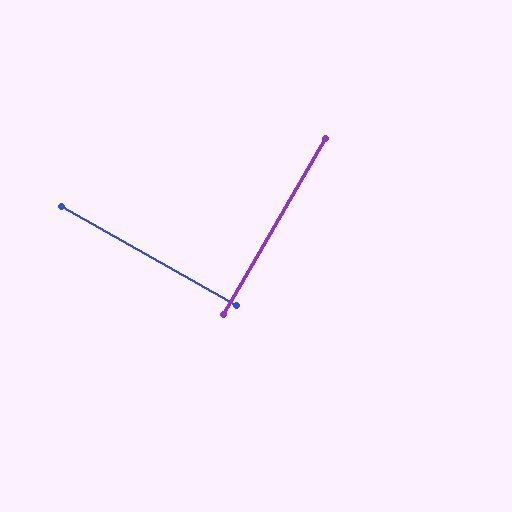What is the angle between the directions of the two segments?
Approximately 89 degrees.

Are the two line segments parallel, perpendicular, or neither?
Perpendicular — they meet at approximately 89°.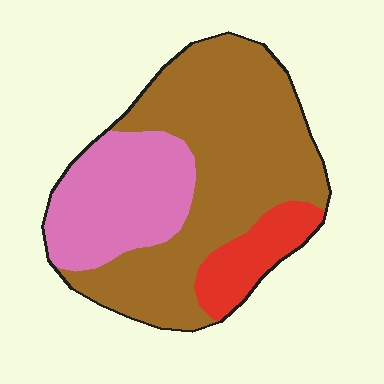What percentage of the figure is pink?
Pink takes up between a quarter and a half of the figure.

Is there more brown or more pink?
Brown.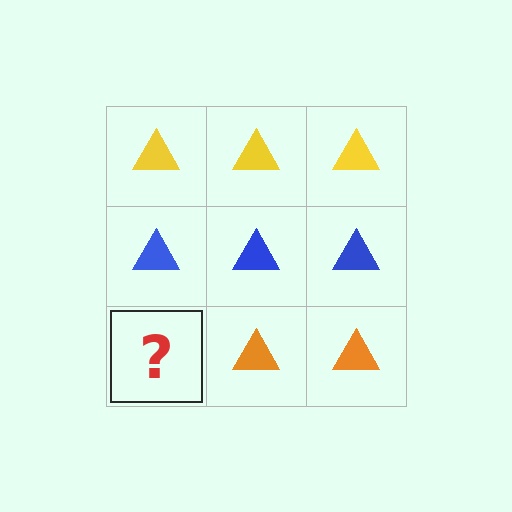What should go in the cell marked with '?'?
The missing cell should contain an orange triangle.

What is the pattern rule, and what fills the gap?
The rule is that each row has a consistent color. The gap should be filled with an orange triangle.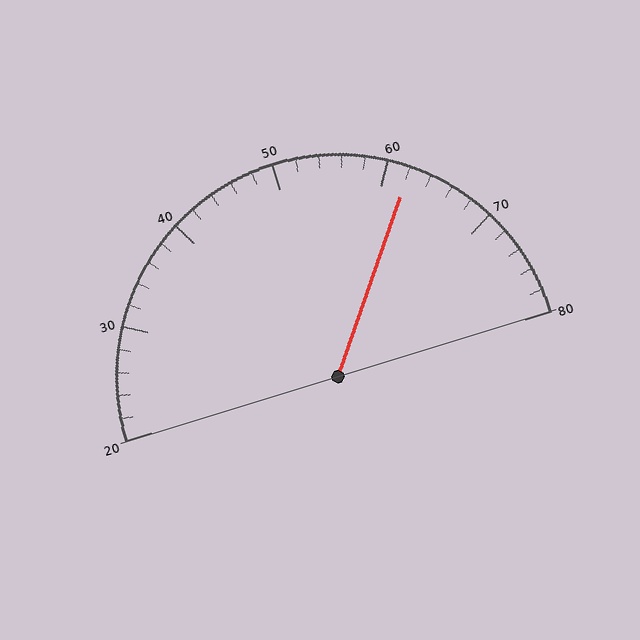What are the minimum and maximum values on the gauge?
The gauge ranges from 20 to 80.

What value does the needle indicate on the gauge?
The needle indicates approximately 62.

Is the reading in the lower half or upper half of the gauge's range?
The reading is in the upper half of the range (20 to 80).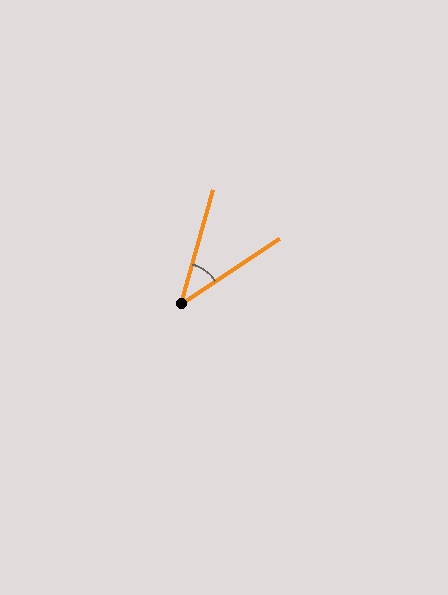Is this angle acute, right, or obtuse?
It is acute.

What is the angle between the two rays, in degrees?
Approximately 40 degrees.